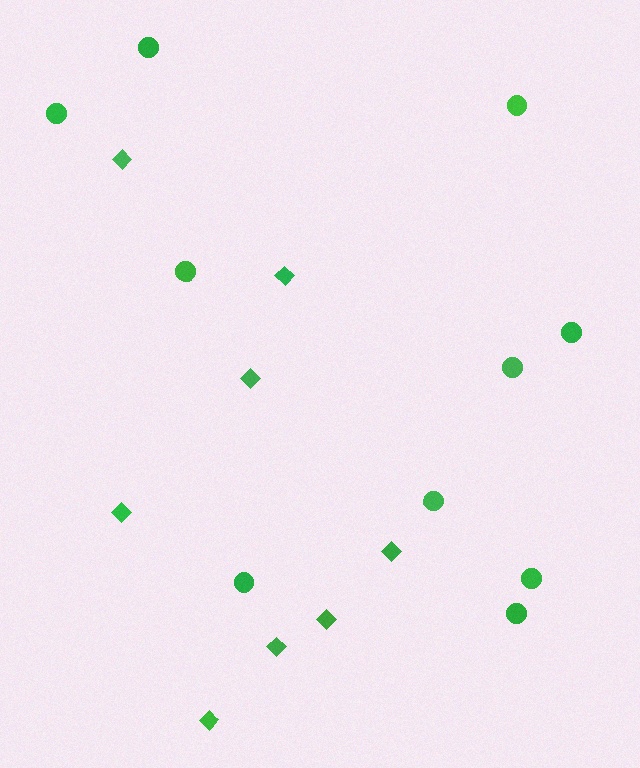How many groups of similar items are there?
There are 2 groups: one group of diamonds (8) and one group of circles (10).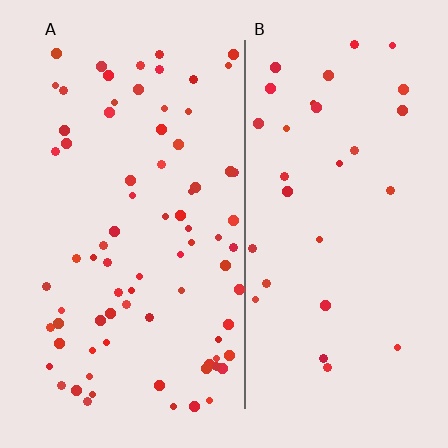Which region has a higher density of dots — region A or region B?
A (the left).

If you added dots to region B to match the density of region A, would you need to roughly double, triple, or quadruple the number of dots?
Approximately triple.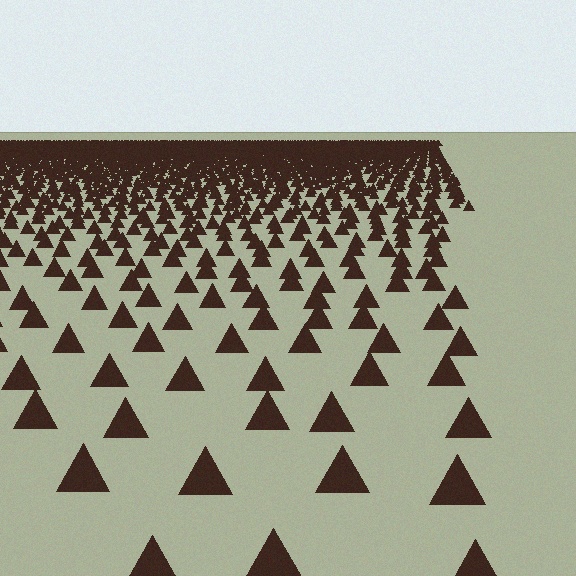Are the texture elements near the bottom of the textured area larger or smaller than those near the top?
Larger. Near the bottom, elements are closer to the viewer and appear at a bigger on-screen size.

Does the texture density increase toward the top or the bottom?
Density increases toward the top.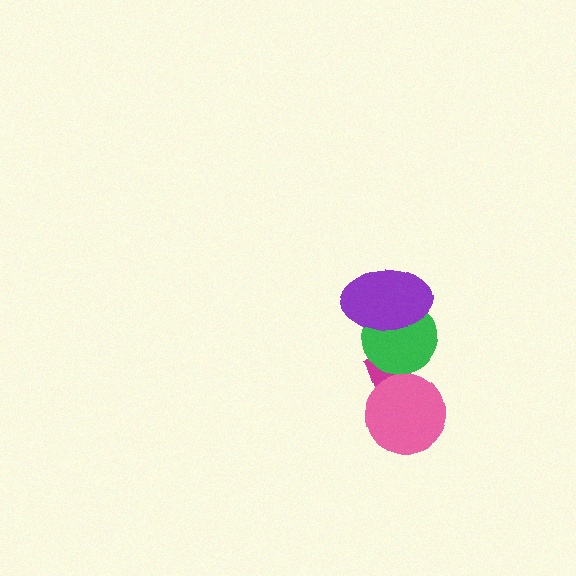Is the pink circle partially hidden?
No, no other shape covers it.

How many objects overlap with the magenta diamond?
2 objects overlap with the magenta diamond.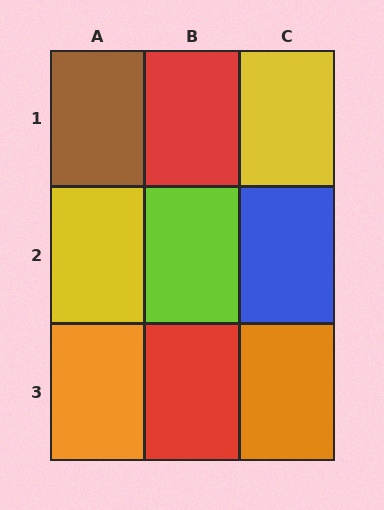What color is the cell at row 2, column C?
Blue.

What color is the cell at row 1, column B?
Red.